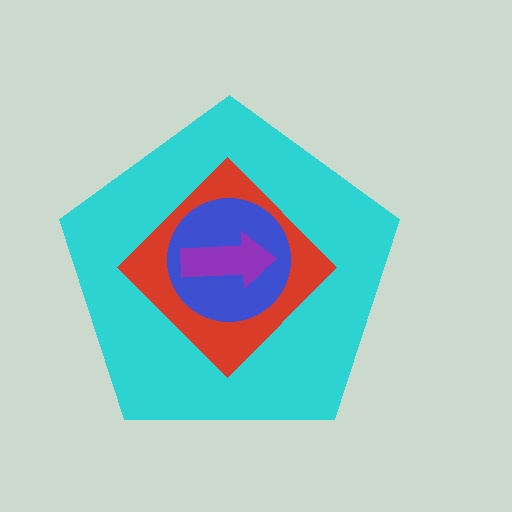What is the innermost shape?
The purple arrow.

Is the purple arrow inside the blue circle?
Yes.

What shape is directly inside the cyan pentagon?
The red diamond.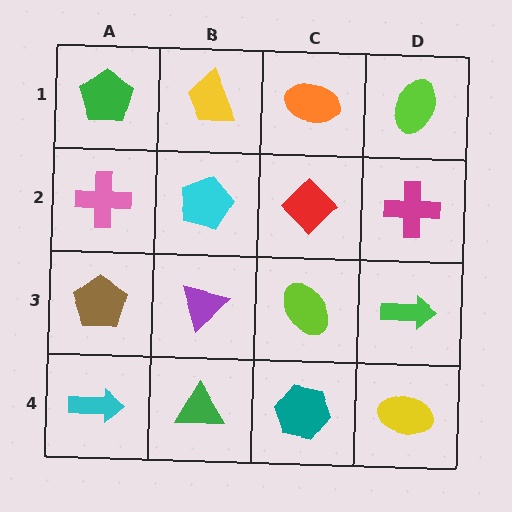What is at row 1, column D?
A lime ellipse.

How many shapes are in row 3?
4 shapes.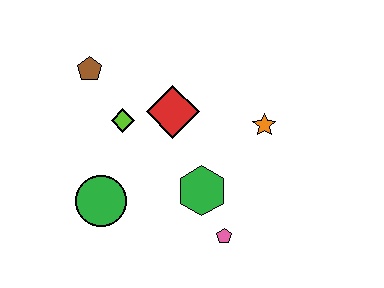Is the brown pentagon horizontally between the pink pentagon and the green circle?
No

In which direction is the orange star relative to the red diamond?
The orange star is to the right of the red diamond.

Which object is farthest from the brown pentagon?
The pink pentagon is farthest from the brown pentagon.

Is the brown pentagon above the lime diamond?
Yes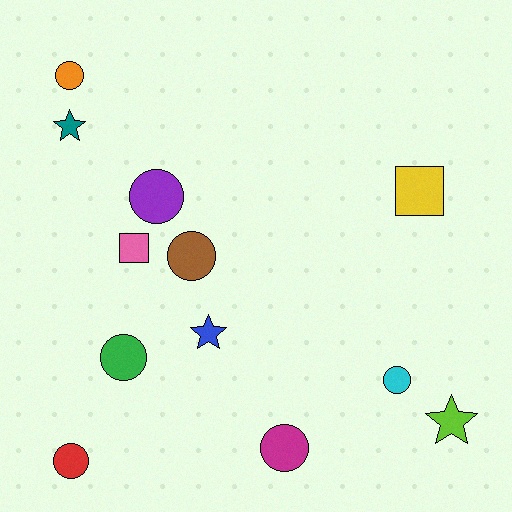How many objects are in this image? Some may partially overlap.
There are 12 objects.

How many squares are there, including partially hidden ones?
There are 2 squares.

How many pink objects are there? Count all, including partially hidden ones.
There is 1 pink object.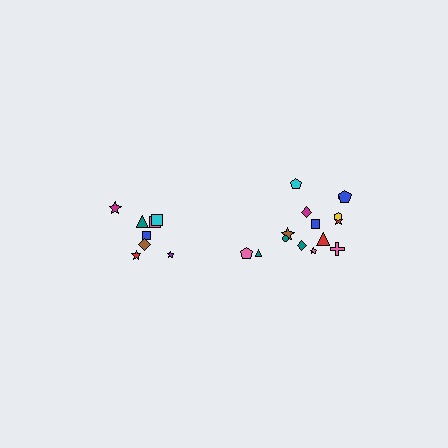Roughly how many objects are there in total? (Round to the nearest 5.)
Roughly 25 objects in total.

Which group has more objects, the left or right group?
The right group.